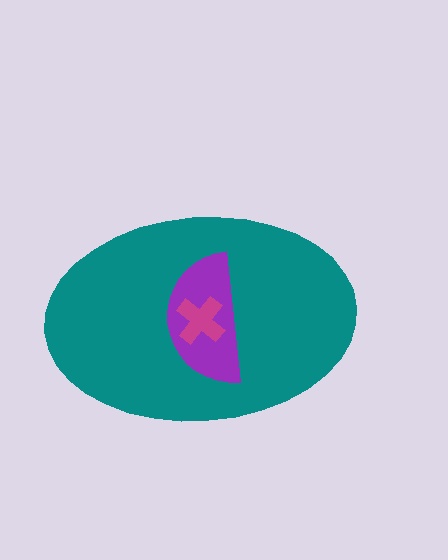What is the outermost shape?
The teal ellipse.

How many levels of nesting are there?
3.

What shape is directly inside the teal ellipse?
The purple semicircle.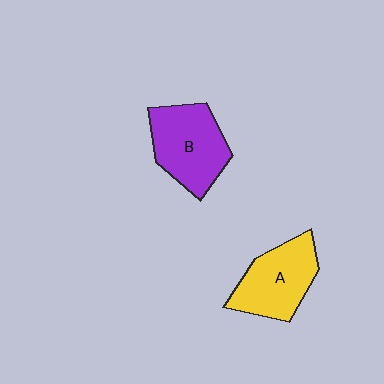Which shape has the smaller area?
Shape A (yellow).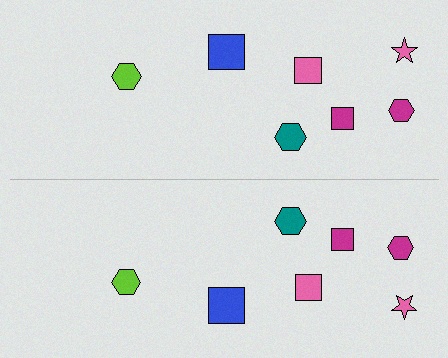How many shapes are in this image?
There are 14 shapes in this image.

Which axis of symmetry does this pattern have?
The pattern has a horizontal axis of symmetry running through the center of the image.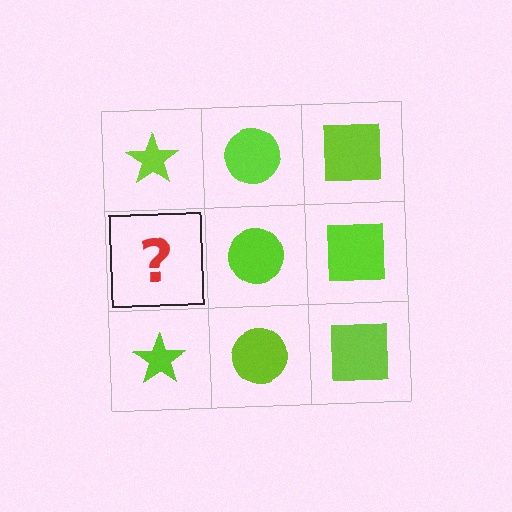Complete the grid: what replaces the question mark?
The question mark should be replaced with a lime star.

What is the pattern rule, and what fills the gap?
The rule is that each column has a consistent shape. The gap should be filled with a lime star.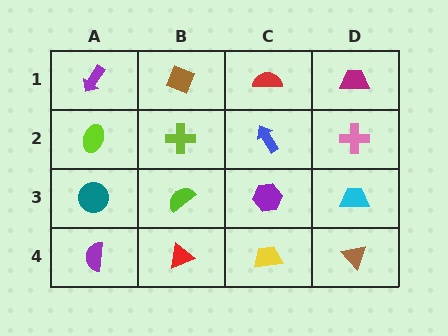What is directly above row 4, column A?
A teal circle.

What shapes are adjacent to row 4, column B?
A lime semicircle (row 3, column B), a purple semicircle (row 4, column A), a yellow trapezoid (row 4, column C).